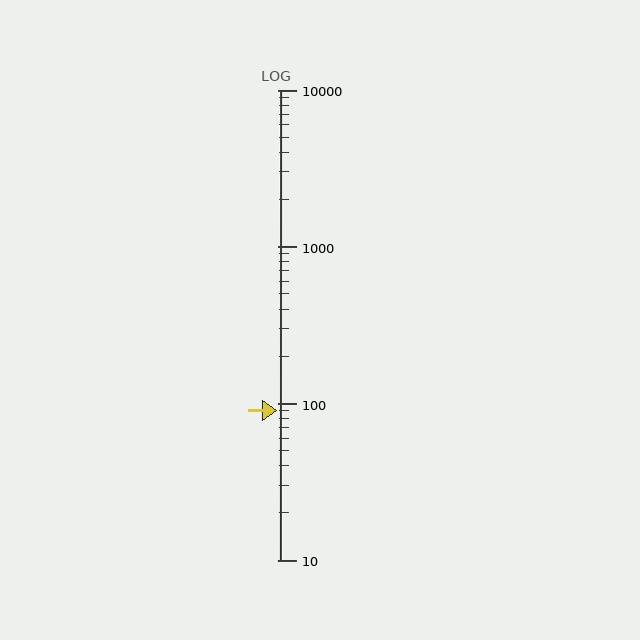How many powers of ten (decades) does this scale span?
The scale spans 3 decades, from 10 to 10000.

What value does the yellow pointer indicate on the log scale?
The pointer indicates approximately 90.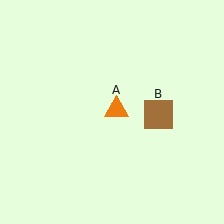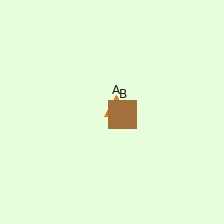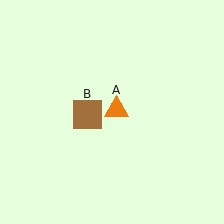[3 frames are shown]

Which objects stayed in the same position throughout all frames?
Orange triangle (object A) remained stationary.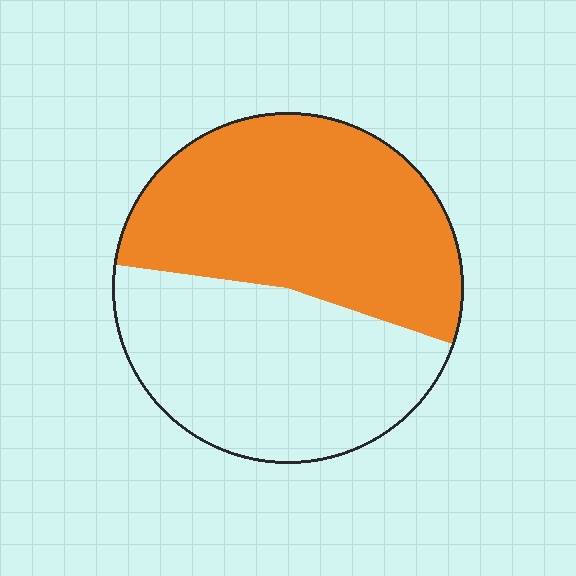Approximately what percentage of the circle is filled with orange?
Approximately 55%.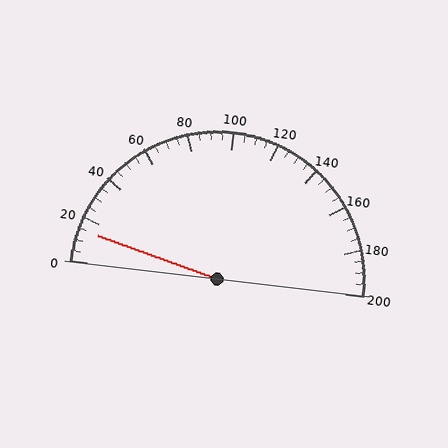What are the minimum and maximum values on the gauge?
The gauge ranges from 0 to 200.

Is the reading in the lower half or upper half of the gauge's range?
The reading is in the lower half of the range (0 to 200).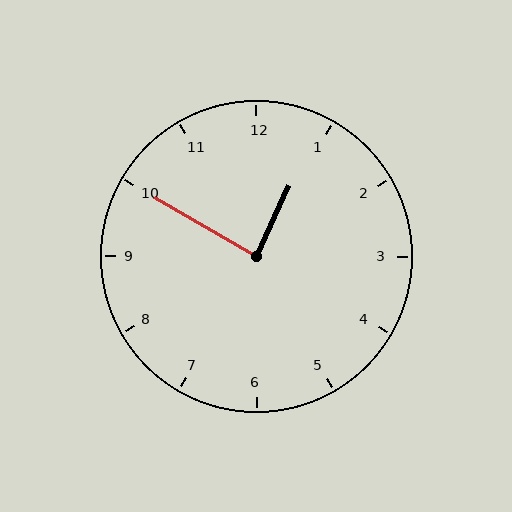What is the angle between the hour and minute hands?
Approximately 85 degrees.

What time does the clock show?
12:50.